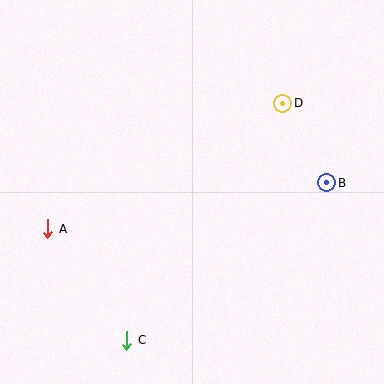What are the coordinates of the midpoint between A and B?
The midpoint between A and B is at (187, 206).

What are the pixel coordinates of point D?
Point D is at (283, 103).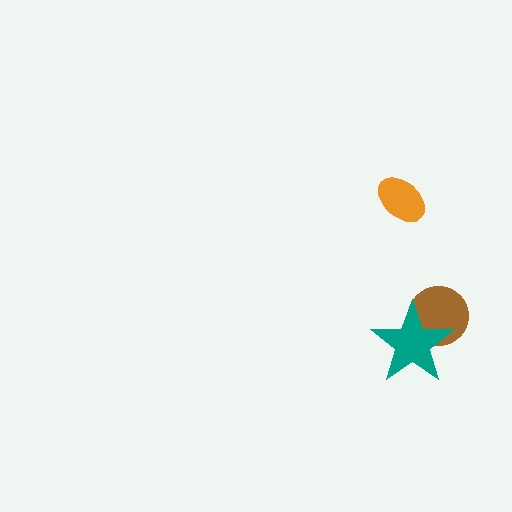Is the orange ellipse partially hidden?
No, no other shape covers it.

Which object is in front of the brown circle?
The teal star is in front of the brown circle.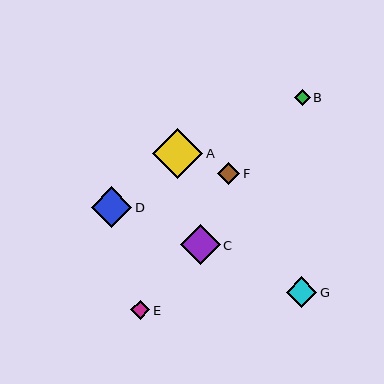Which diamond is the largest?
Diamond A is the largest with a size of approximately 50 pixels.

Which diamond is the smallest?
Diamond B is the smallest with a size of approximately 16 pixels.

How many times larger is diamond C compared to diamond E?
Diamond C is approximately 2.1 times the size of diamond E.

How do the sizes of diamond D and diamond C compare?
Diamond D and diamond C are approximately the same size.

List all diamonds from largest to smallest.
From largest to smallest: A, D, C, G, F, E, B.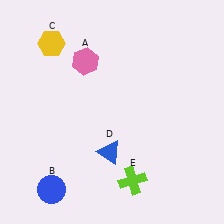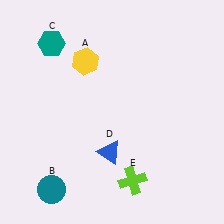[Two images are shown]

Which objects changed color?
A changed from pink to yellow. B changed from blue to teal. C changed from yellow to teal.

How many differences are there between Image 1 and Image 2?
There are 3 differences between the two images.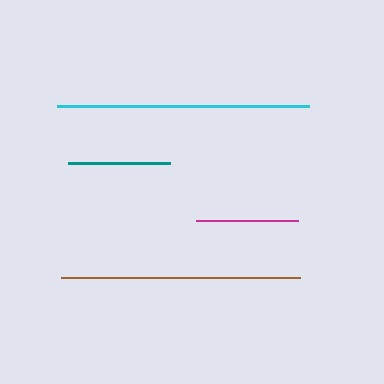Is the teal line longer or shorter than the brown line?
The brown line is longer than the teal line.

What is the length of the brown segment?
The brown segment is approximately 240 pixels long.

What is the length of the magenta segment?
The magenta segment is approximately 103 pixels long.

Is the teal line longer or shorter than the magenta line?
The magenta line is longer than the teal line.